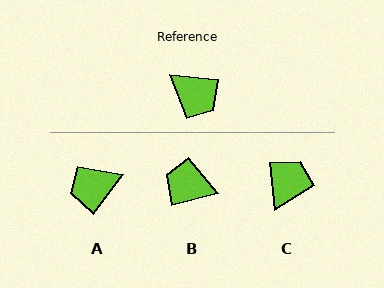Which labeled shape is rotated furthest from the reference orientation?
B, about 161 degrees away.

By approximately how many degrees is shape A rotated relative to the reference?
Approximately 122 degrees clockwise.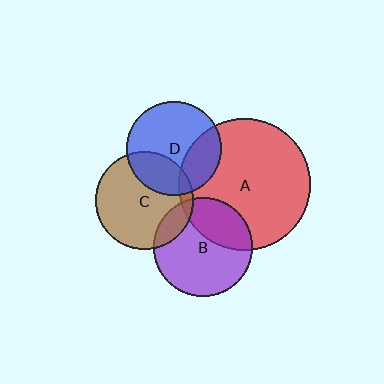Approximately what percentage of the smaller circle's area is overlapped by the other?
Approximately 5%.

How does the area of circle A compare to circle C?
Approximately 1.9 times.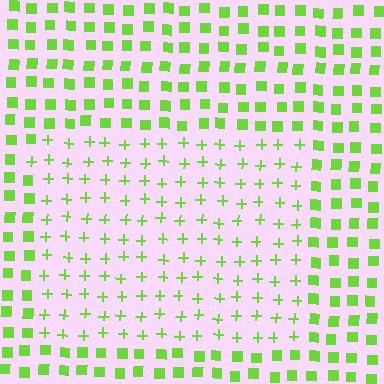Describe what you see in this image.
The image is filled with small lime elements arranged in a uniform grid. A rectangle-shaped region contains plus signs, while the surrounding area contains squares. The boundary is defined purely by the change in element shape.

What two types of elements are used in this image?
The image uses plus signs inside the rectangle region and squares outside it.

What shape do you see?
I see a rectangle.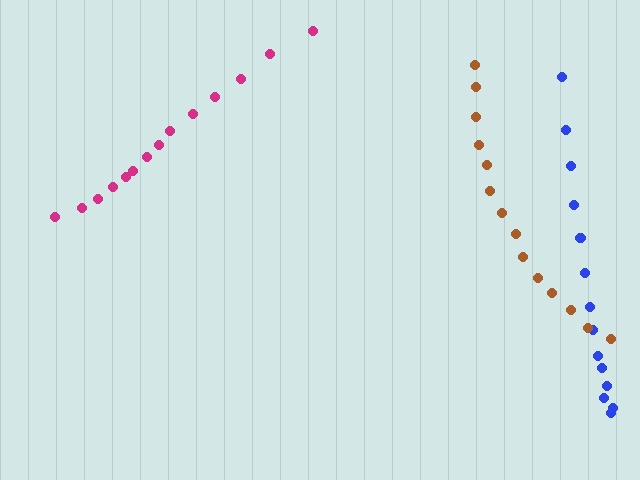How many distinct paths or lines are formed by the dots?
There are 3 distinct paths.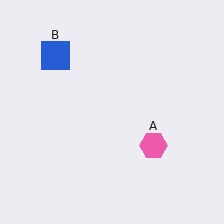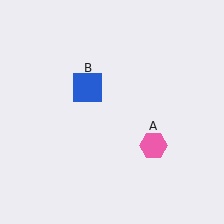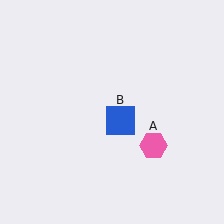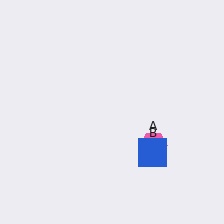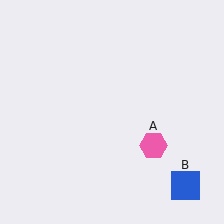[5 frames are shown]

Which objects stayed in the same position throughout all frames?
Pink hexagon (object A) remained stationary.